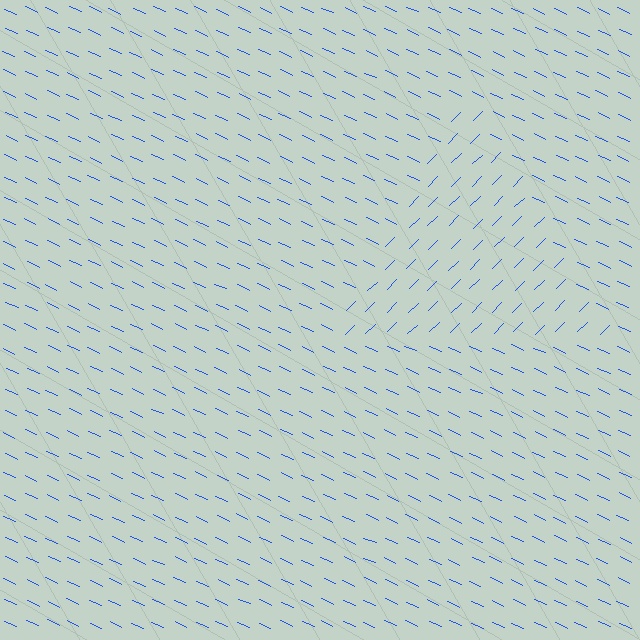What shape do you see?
I see a triangle.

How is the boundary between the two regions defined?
The boundary is defined purely by a change in line orientation (approximately 69 degrees difference). All lines are the same color and thickness.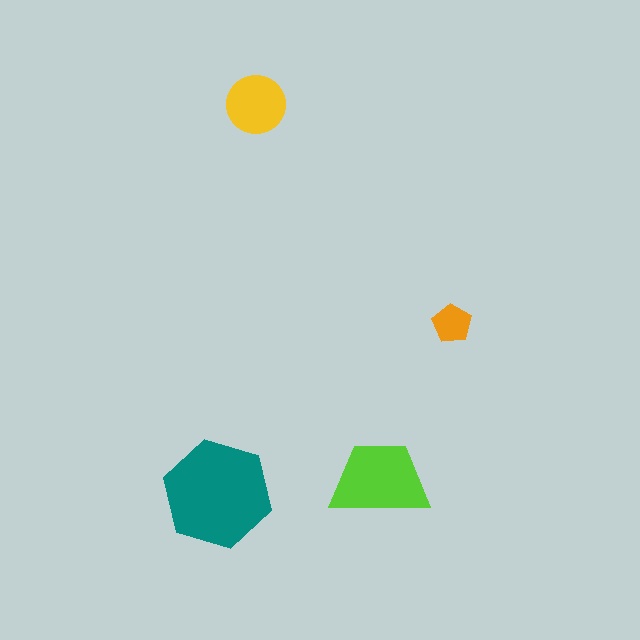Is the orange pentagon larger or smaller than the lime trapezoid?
Smaller.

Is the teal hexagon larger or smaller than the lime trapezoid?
Larger.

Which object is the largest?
The teal hexagon.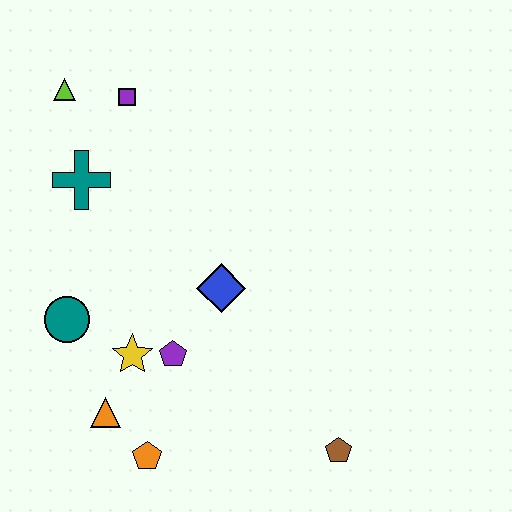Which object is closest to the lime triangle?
The purple square is closest to the lime triangle.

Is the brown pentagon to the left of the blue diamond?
No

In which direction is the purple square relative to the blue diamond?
The purple square is above the blue diamond.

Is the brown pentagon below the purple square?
Yes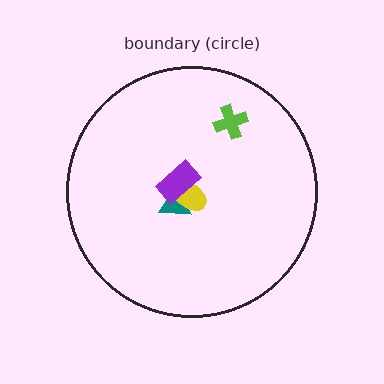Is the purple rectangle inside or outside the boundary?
Inside.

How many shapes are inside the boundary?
4 inside, 0 outside.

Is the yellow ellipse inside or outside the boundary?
Inside.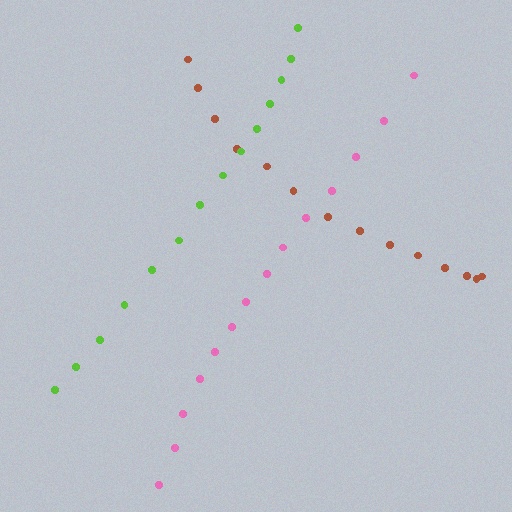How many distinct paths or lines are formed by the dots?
There are 3 distinct paths.